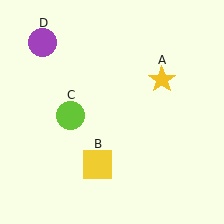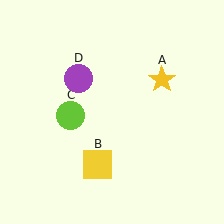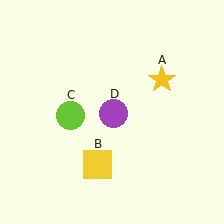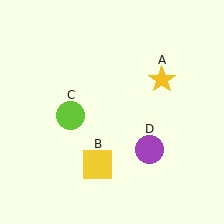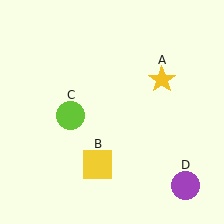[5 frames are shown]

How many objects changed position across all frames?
1 object changed position: purple circle (object D).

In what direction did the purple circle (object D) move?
The purple circle (object D) moved down and to the right.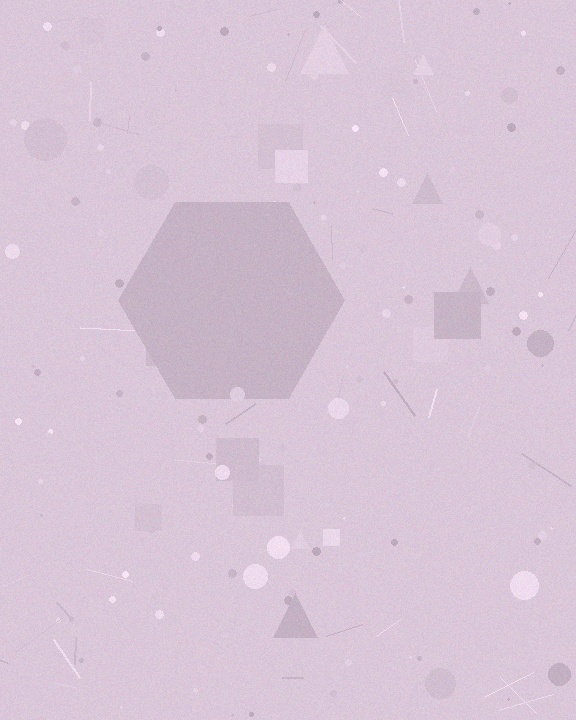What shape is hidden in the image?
A hexagon is hidden in the image.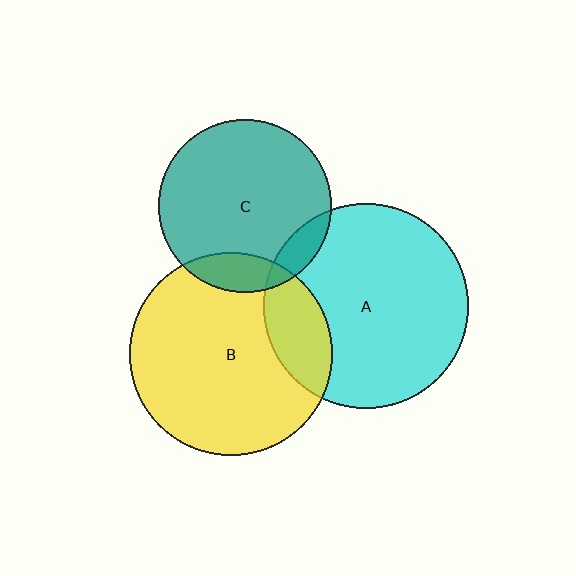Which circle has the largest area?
Circle A (cyan).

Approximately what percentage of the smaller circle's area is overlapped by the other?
Approximately 15%.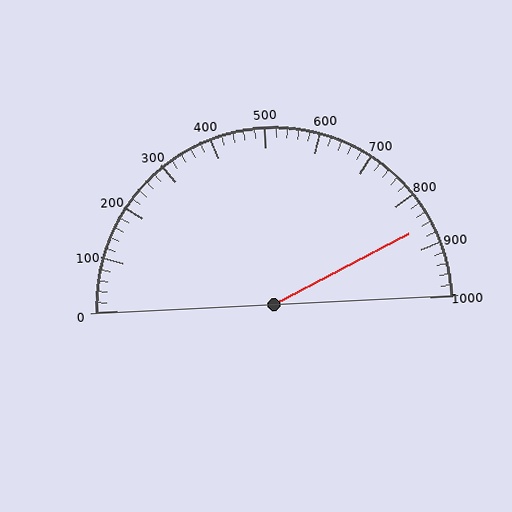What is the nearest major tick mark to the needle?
The nearest major tick mark is 900.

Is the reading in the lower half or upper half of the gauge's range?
The reading is in the upper half of the range (0 to 1000).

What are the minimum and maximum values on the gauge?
The gauge ranges from 0 to 1000.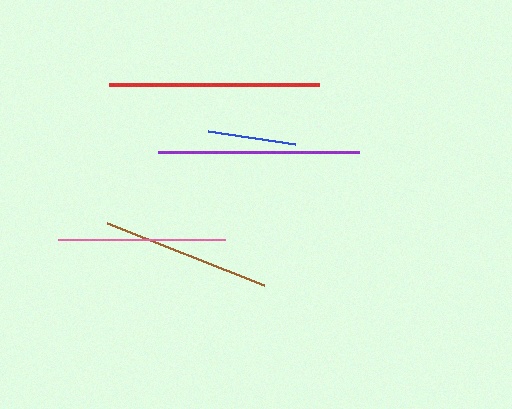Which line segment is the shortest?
The blue line is the shortest at approximately 88 pixels.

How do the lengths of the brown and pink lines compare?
The brown and pink lines are approximately the same length.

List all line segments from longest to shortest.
From longest to shortest: red, purple, brown, pink, blue.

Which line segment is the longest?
The red line is the longest at approximately 209 pixels.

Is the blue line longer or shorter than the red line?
The red line is longer than the blue line.